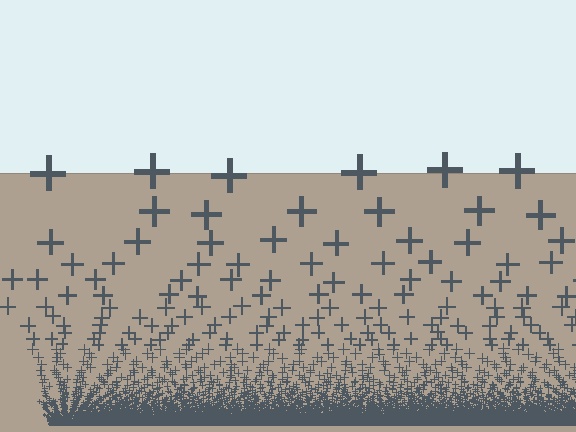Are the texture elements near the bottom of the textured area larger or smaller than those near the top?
Smaller. The gradient is inverted — elements near the bottom are smaller and denser.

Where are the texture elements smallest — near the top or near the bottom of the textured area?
Near the bottom.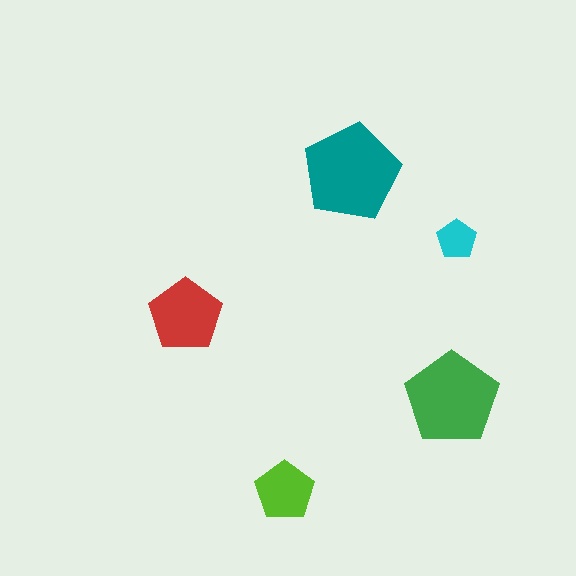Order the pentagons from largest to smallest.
the teal one, the green one, the red one, the lime one, the cyan one.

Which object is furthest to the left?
The red pentagon is leftmost.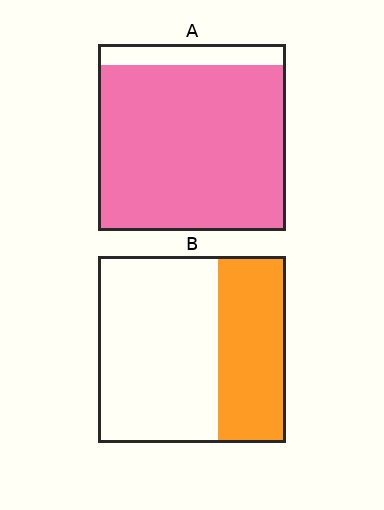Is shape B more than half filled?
No.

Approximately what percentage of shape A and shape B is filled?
A is approximately 90% and B is approximately 35%.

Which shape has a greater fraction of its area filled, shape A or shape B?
Shape A.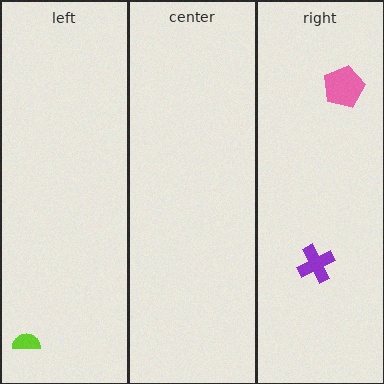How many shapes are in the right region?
2.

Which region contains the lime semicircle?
The left region.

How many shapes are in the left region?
1.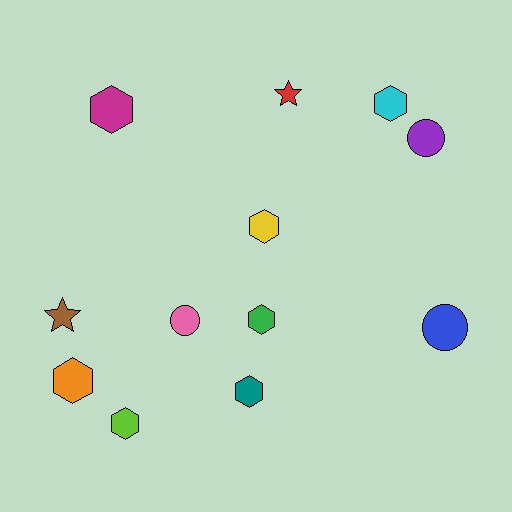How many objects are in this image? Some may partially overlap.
There are 12 objects.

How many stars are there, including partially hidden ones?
There are 2 stars.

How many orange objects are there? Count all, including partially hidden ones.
There is 1 orange object.